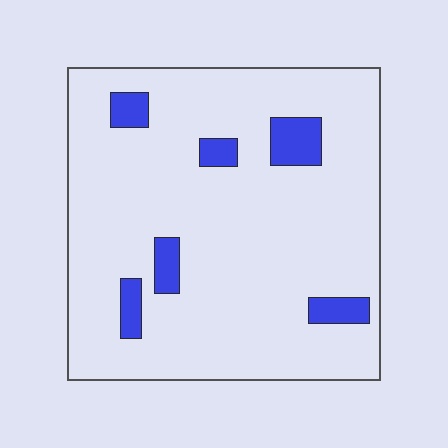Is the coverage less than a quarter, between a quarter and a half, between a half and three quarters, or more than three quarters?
Less than a quarter.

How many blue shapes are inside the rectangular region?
6.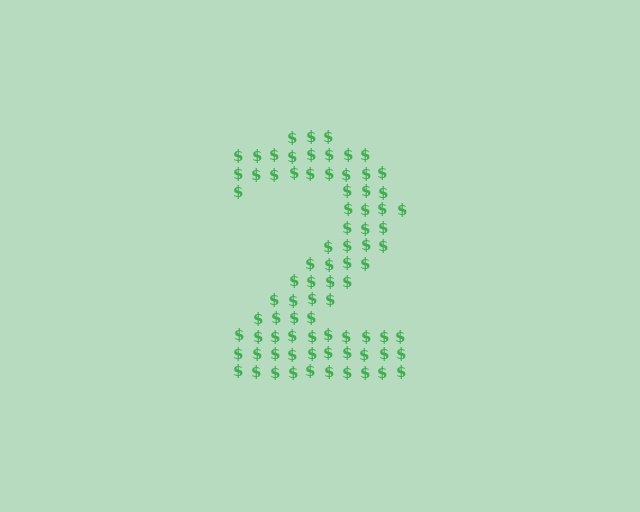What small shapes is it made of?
It is made of small dollar signs.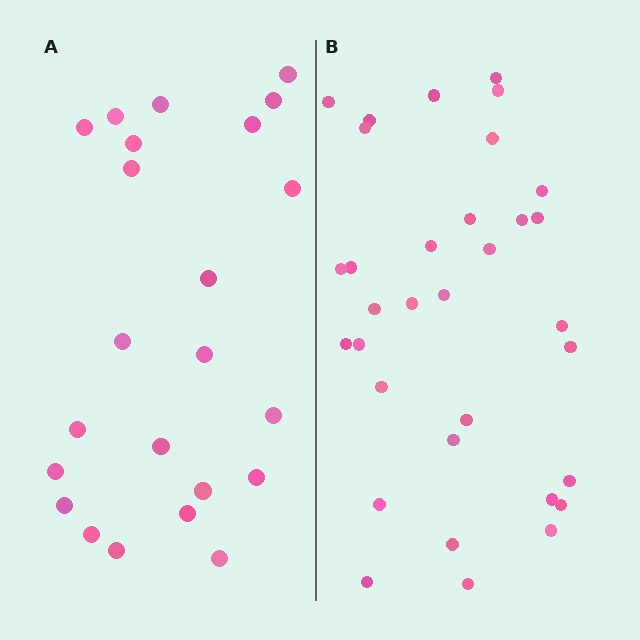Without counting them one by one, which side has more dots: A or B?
Region B (the right region) has more dots.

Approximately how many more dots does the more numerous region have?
Region B has roughly 10 or so more dots than region A.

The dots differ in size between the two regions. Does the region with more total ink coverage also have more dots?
No. Region A has more total ink coverage because its dots are larger, but region B actually contains more individual dots. Total area can be misleading — the number of items is what matters here.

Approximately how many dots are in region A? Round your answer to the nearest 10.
About 20 dots. (The exact count is 23, which rounds to 20.)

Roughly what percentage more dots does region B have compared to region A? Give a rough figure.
About 45% more.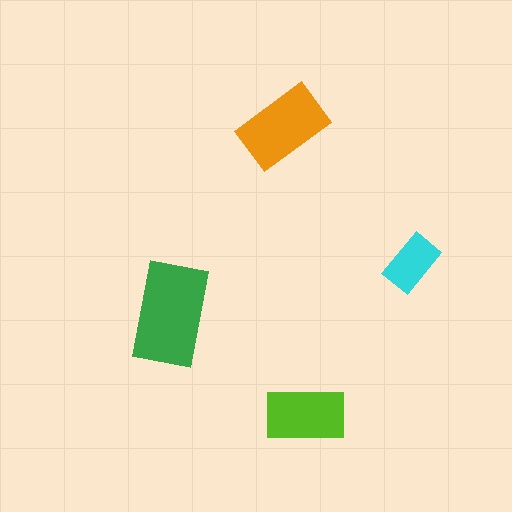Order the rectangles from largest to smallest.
the green one, the orange one, the lime one, the cyan one.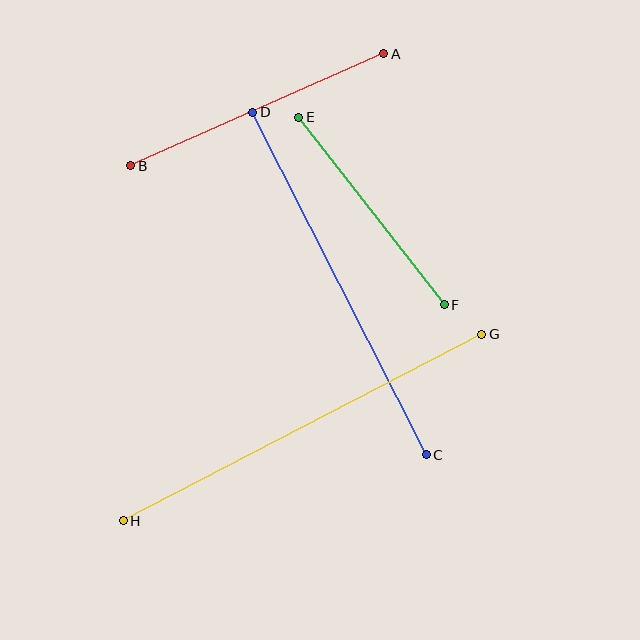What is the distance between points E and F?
The distance is approximately 237 pixels.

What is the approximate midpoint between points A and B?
The midpoint is at approximately (257, 110) pixels.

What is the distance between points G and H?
The distance is approximately 404 pixels.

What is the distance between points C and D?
The distance is approximately 384 pixels.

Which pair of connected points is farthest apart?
Points G and H are farthest apart.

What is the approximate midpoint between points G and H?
The midpoint is at approximately (302, 428) pixels.